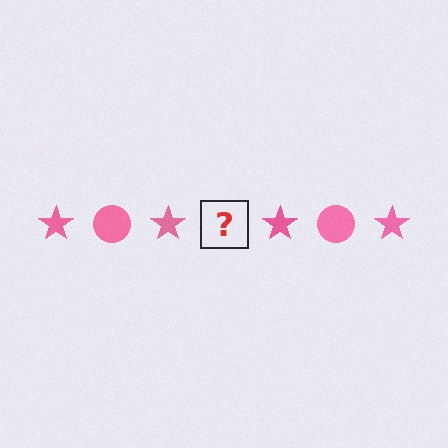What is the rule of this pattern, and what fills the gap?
The rule is that the pattern cycles through star, circle shapes in pink. The gap should be filled with a pink circle.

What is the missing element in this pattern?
The missing element is a pink circle.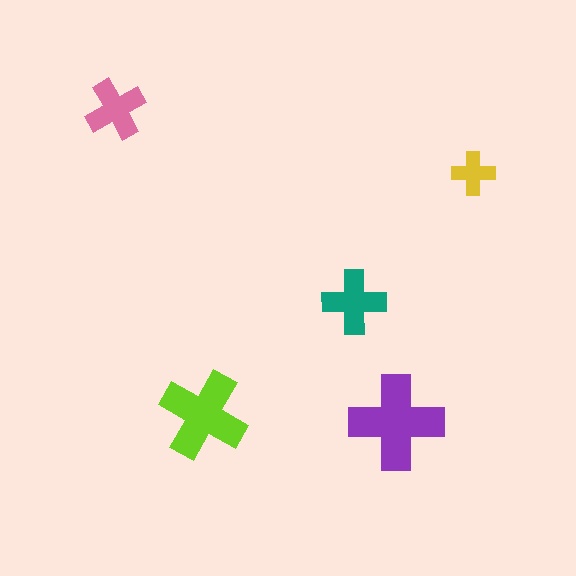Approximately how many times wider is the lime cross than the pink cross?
About 1.5 times wider.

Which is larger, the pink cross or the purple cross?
The purple one.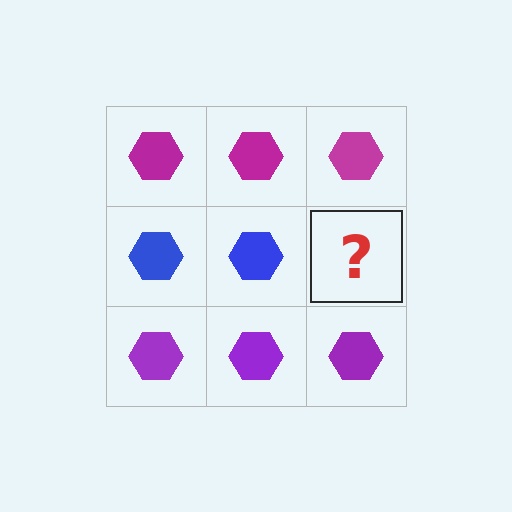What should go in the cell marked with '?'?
The missing cell should contain a blue hexagon.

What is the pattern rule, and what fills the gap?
The rule is that each row has a consistent color. The gap should be filled with a blue hexagon.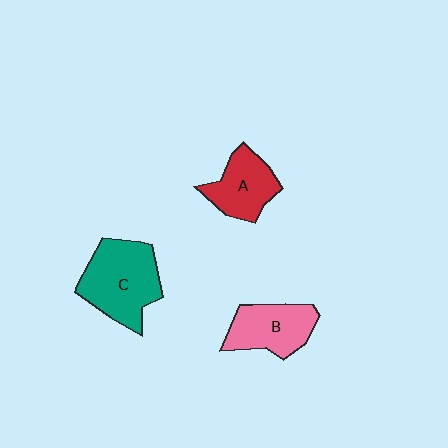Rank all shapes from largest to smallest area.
From largest to smallest: C (teal), B (pink), A (red).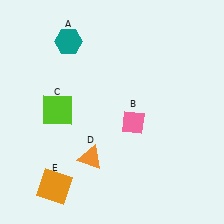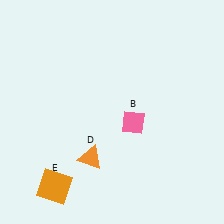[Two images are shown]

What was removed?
The teal hexagon (A), the lime square (C) were removed in Image 2.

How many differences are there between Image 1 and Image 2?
There are 2 differences between the two images.